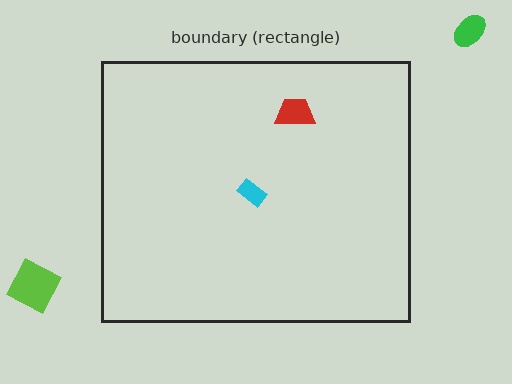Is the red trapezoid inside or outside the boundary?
Inside.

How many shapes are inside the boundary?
2 inside, 2 outside.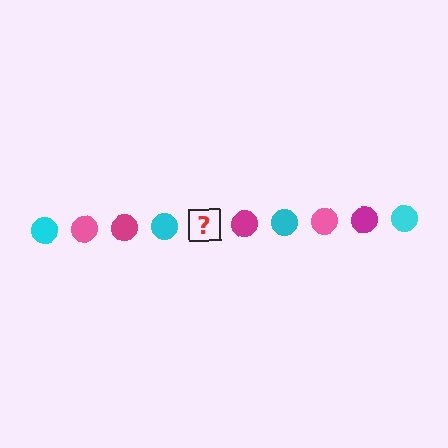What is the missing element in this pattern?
The missing element is a pink circle.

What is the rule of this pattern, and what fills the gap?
The rule is that the pattern cycles through cyan, pink, magenta circles. The gap should be filled with a pink circle.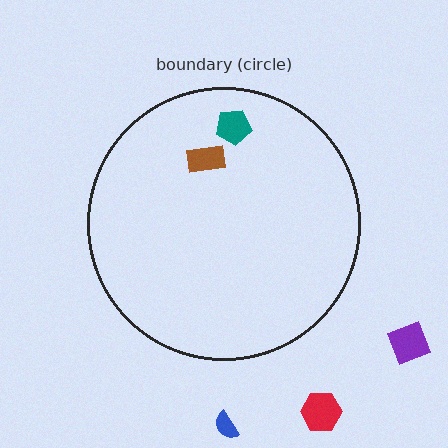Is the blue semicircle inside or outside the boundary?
Outside.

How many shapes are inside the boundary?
2 inside, 3 outside.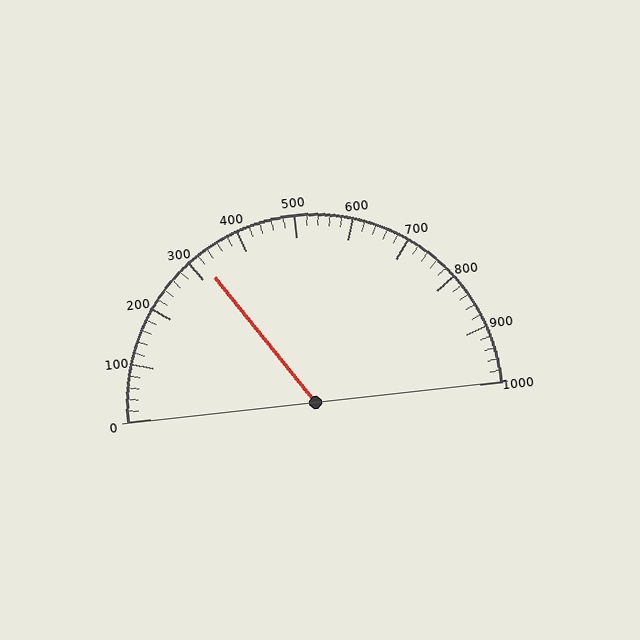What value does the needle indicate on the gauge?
The needle indicates approximately 320.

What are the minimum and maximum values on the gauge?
The gauge ranges from 0 to 1000.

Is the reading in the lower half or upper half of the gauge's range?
The reading is in the lower half of the range (0 to 1000).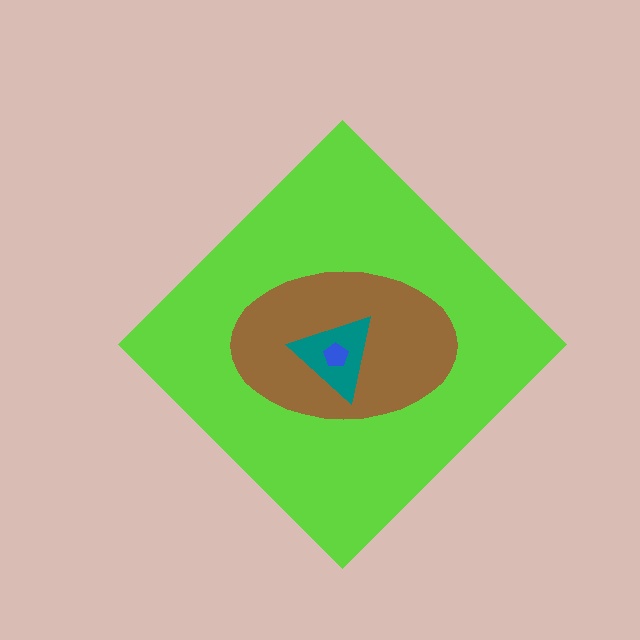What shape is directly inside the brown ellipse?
The teal triangle.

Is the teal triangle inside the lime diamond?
Yes.